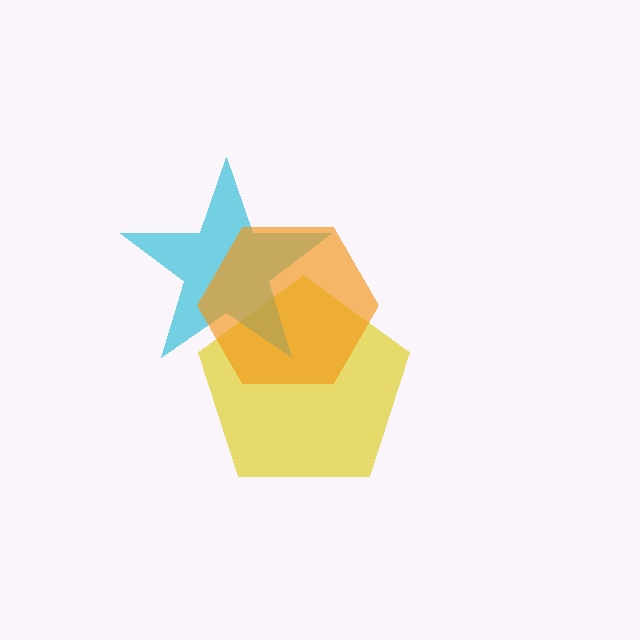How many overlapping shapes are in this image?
There are 3 overlapping shapes in the image.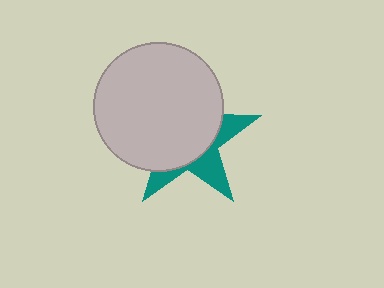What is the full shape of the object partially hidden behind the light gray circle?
The partially hidden object is a teal star.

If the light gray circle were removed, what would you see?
You would see the complete teal star.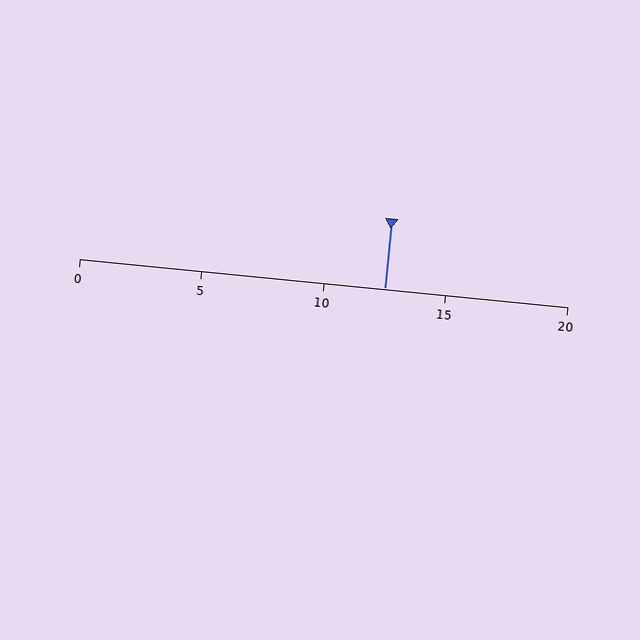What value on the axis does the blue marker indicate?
The marker indicates approximately 12.5.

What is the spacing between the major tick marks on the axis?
The major ticks are spaced 5 apart.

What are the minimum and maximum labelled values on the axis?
The axis runs from 0 to 20.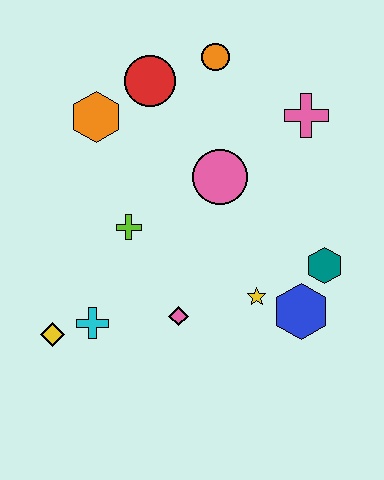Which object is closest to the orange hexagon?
The red circle is closest to the orange hexagon.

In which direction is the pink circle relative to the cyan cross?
The pink circle is above the cyan cross.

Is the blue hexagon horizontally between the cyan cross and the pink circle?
No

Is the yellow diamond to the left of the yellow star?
Yes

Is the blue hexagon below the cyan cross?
No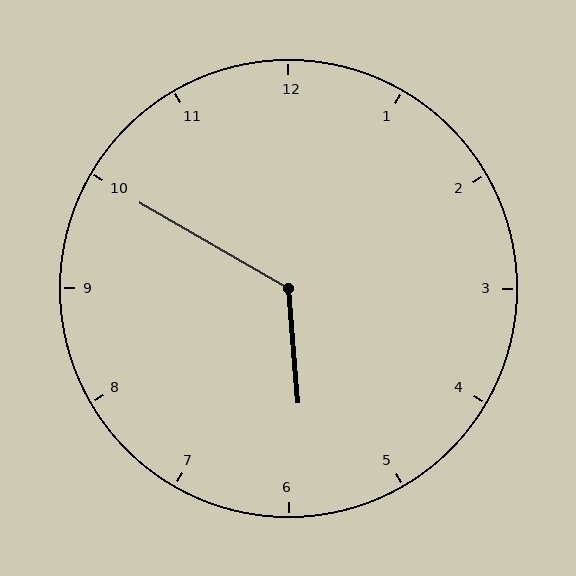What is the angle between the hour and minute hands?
Approximately 125 degrees.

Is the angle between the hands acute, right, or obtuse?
It is obtuse.